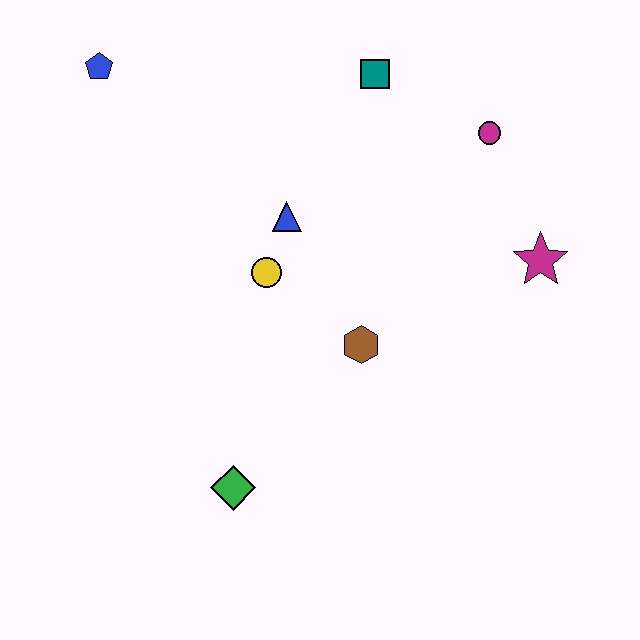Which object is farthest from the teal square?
The green diamond is farthest from the teal square.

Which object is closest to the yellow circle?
The blue triangle is closest to the yellow circle.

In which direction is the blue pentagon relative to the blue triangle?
The blue pentagon is to the left of the blue triangle.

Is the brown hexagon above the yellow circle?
No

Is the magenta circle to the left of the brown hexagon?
No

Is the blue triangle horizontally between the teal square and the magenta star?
No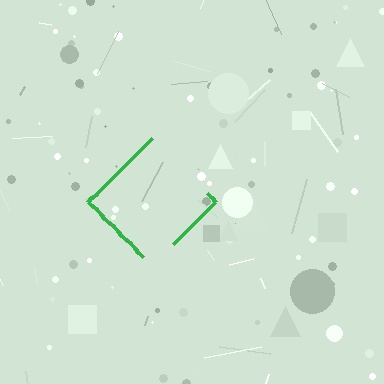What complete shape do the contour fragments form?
The contour fragments form a diamond.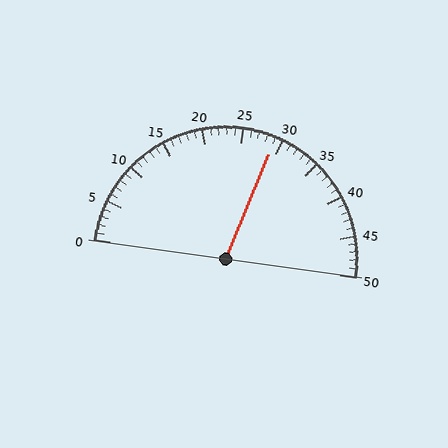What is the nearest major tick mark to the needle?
The nearest major tick mark is 30.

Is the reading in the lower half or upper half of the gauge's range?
The reading is in the upper half of the range (0 to 50).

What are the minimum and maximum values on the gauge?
The gauge ranges from 0 to 50.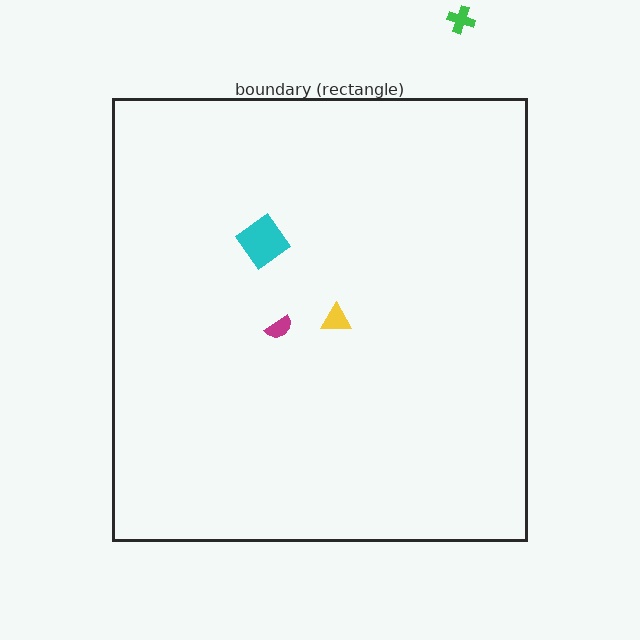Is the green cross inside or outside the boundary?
Outside.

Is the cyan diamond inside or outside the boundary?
Inside.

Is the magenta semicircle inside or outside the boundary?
Inside.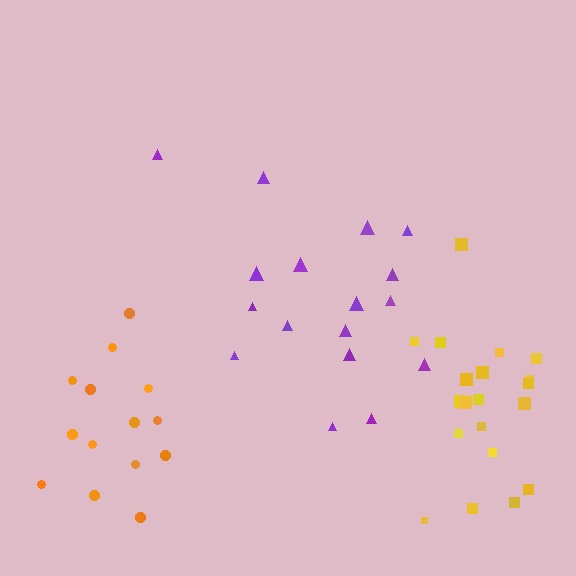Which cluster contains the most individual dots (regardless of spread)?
Yellow (20).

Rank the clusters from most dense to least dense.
yellow, orange, purple.